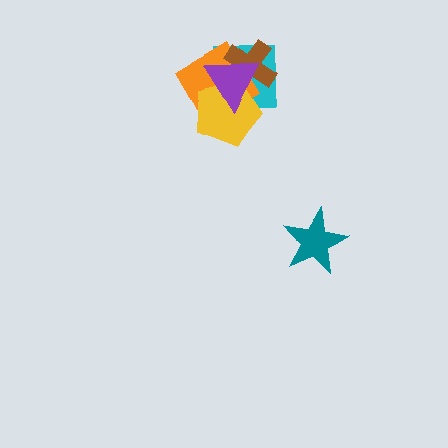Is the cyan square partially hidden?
Yes, it is partially covered by another shape.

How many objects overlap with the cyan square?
4 objects overlap with the cyan square.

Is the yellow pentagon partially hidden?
Yes, it is partially covered by another shape.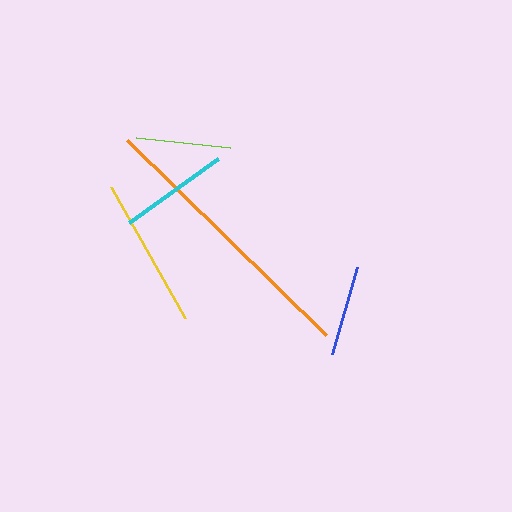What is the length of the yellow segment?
The yellow segment is approximately 151 pixels long.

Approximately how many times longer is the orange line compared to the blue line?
The orange line is approximately 3.1 times the length of the blue line.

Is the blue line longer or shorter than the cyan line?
The cyan line is longer than the blue line.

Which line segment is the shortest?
The blue line is the shortest at approximately 91 pixels.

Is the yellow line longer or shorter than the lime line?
The yellow line is longer than the lime line.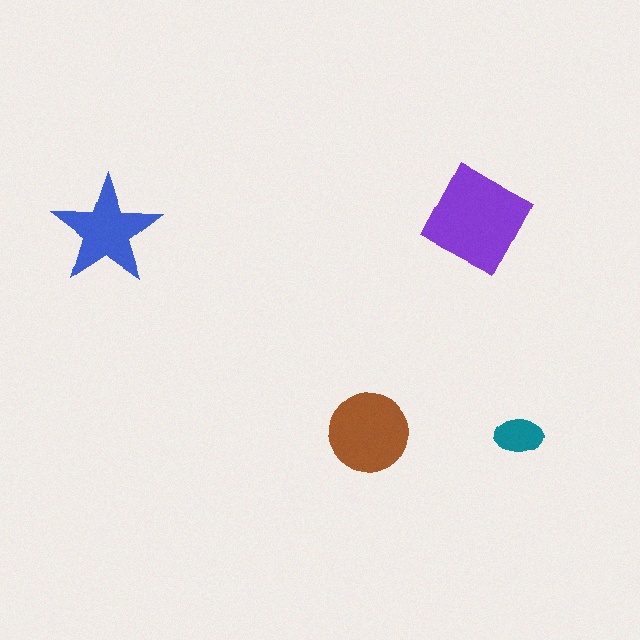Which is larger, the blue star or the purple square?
The purple square.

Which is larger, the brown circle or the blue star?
The brown circle.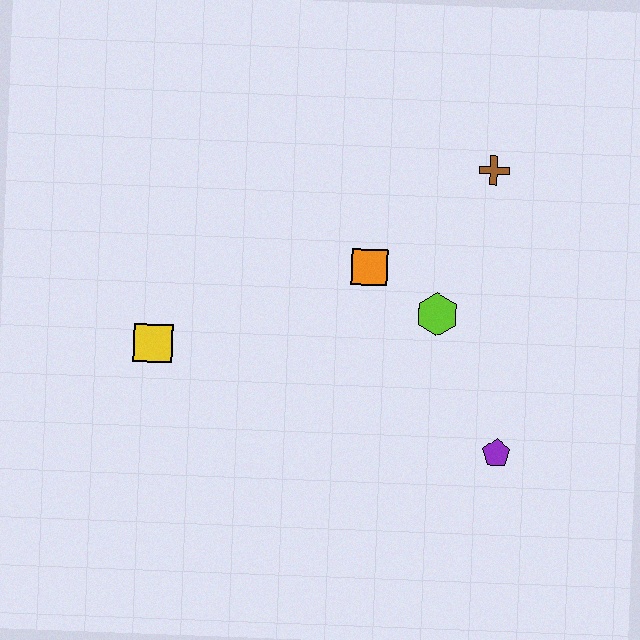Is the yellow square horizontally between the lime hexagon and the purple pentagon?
No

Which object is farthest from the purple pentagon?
The yellow square is farthest from the purple pentagon.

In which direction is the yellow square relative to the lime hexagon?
The yellow square is to the left of the lime hexagon.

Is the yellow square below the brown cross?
Yes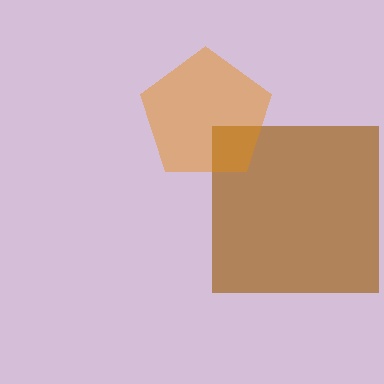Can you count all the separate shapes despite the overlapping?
Yes, there are 2 separate shapes.